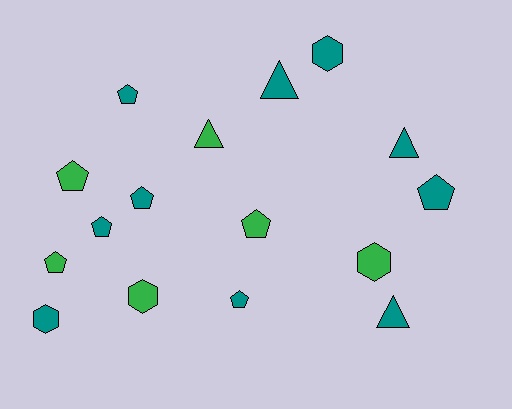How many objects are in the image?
There are 16 objects.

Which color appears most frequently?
Teal, with 10 objects.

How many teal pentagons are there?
There are 5 teal pentagons.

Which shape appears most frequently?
Pentagon, with 8 objects.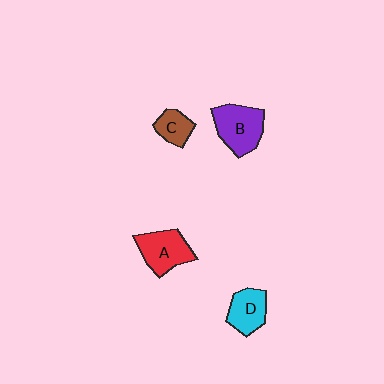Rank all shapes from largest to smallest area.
From largest to smallest: B (purple), A (red), D (cyan), C (brown).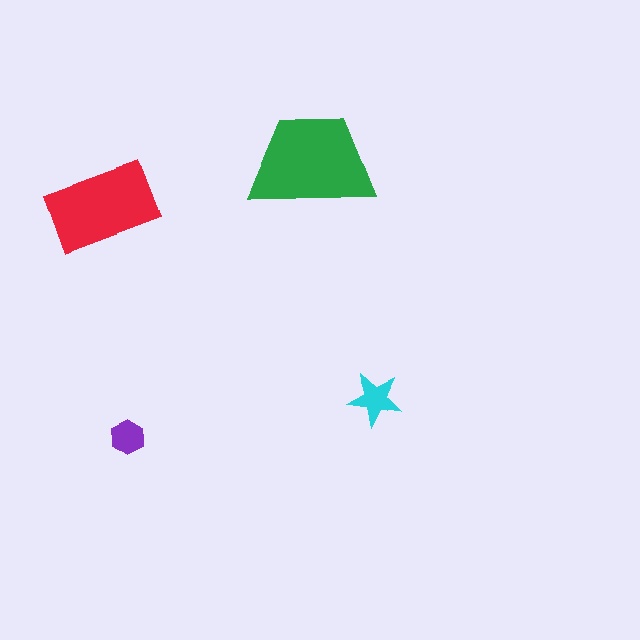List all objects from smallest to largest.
The purple hexagon, the cyan star, the red rectangle, the green trapezoid.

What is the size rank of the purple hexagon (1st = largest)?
4th.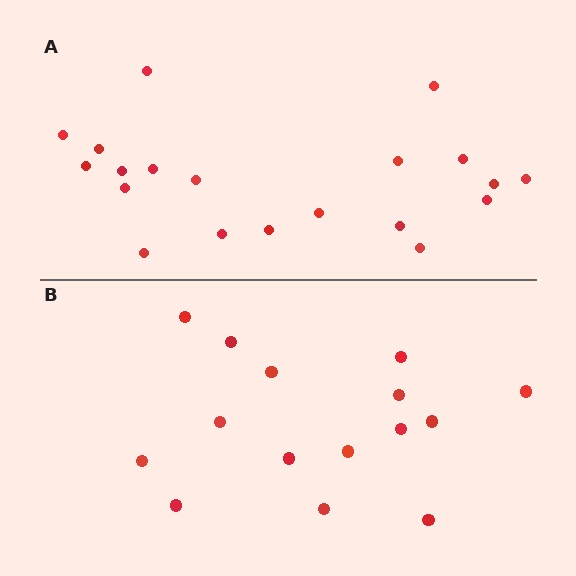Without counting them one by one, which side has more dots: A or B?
Region A (the top region) has more dots.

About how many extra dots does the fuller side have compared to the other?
Region A has about 5 more dots than region B.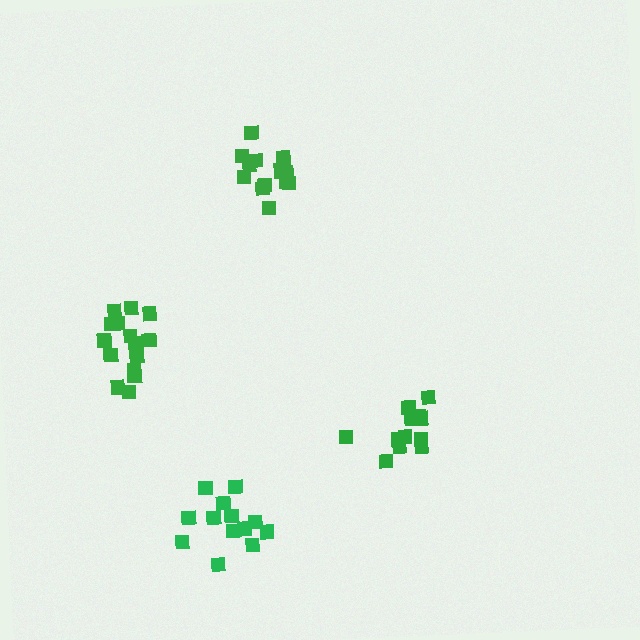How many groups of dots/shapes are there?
There are 4 groups.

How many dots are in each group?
Group 1: 13 dots, Group 2: 15 dots, Group 3: 12 dots, Group 4: 15 dots (55 total).